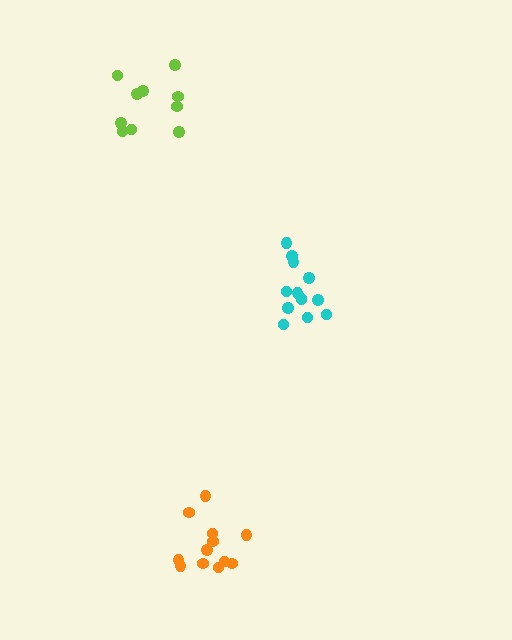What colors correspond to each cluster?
The clusters are colored: cyan, lime, orange.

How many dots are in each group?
Group 1: 13 dots, Group 2: 10 dots, Group 3: 12 dots (35 total).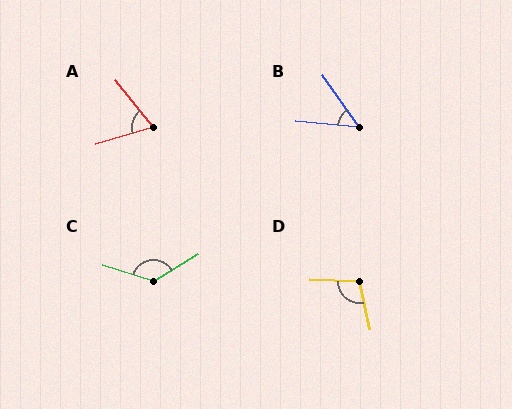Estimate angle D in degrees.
Approximately 105 degrees.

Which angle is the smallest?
B, at approximately 49 degrees.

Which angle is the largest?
C, at approximately 130 degrees.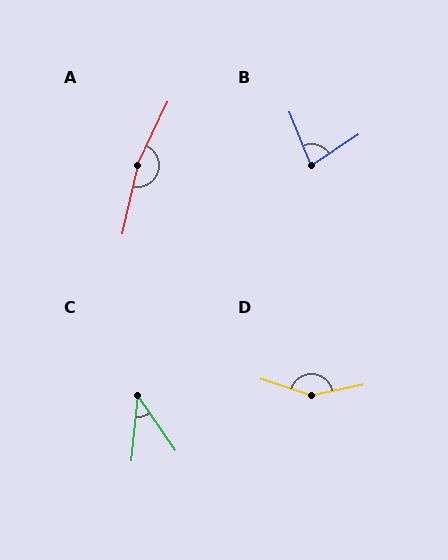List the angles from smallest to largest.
C (40°), B (79°), D (151°), A (167°).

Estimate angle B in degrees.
Approximately 79 degrees.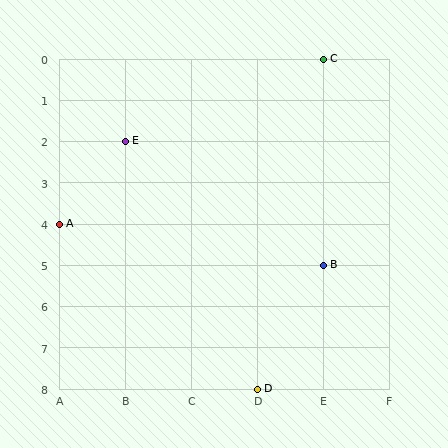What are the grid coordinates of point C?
Point C is at grid coordinates (E, 0).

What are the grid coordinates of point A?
Point A is at grid coordinates (A, 4).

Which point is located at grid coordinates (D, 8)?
Point D is at (D, 8).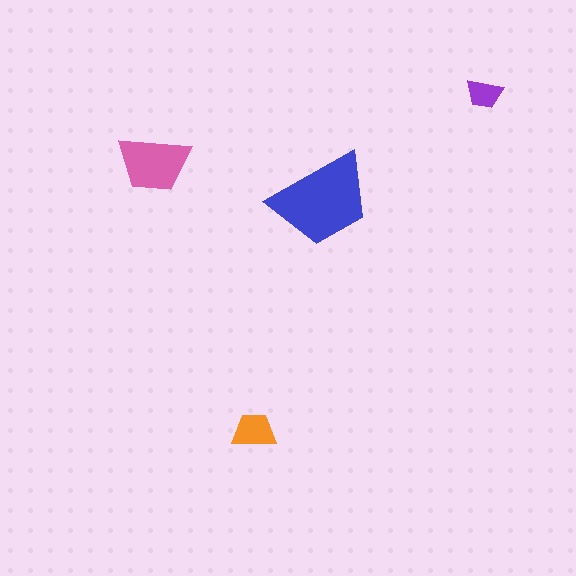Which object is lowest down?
The orange trapezoid is bottommost.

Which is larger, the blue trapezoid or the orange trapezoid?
The blue one.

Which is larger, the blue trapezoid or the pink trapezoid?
The blue one.